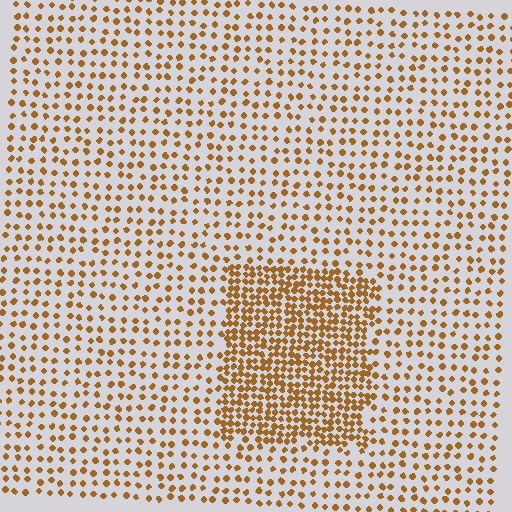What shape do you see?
I see a rectangle.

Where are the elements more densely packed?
The elements are more densely packed inside the rectangle boundary.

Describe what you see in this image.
The image contains small brown elements arranged at two different densities. A rectangle-shaped region is visible where the elements are more densely packed than the surrounding area.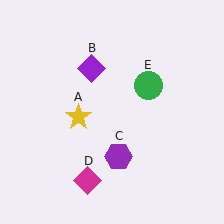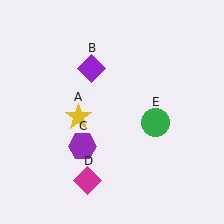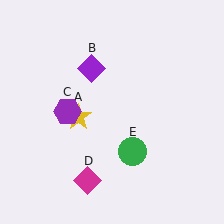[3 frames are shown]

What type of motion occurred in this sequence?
The purple hexagon (object C), green circle (object E) rotated clockwise around the center of the scene.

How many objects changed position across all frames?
2 objects changed position: purple hexagon (object C), green circle (object E).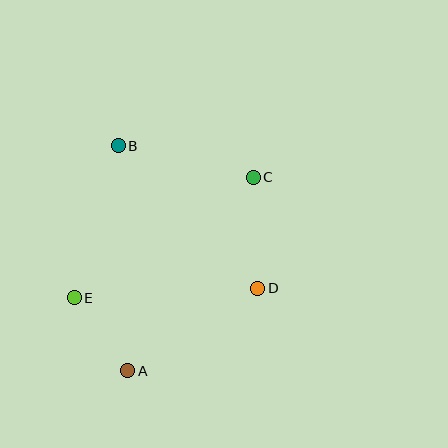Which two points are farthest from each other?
Points A and C are farthest from each other.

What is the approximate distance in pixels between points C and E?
The distance between C and E is approximately 216 pixels.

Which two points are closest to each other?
Points A and E are closest to each other.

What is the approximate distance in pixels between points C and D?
The distance between C and D is approximately 111 pixels.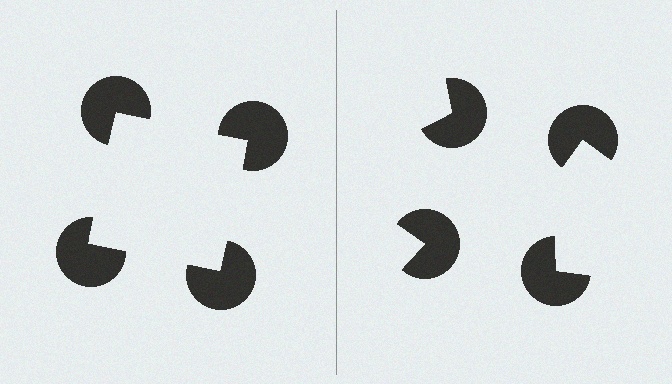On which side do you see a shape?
An illusory square appears on the left side. On the right side the wedge cuts are rotated, so no coherent shape forms.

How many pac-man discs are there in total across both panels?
8 — 4 on each side.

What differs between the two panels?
The pac-man discs are positioned identically on both sides; only the wedge orientations differ. On the left they align to a square; on the right they are misaligned.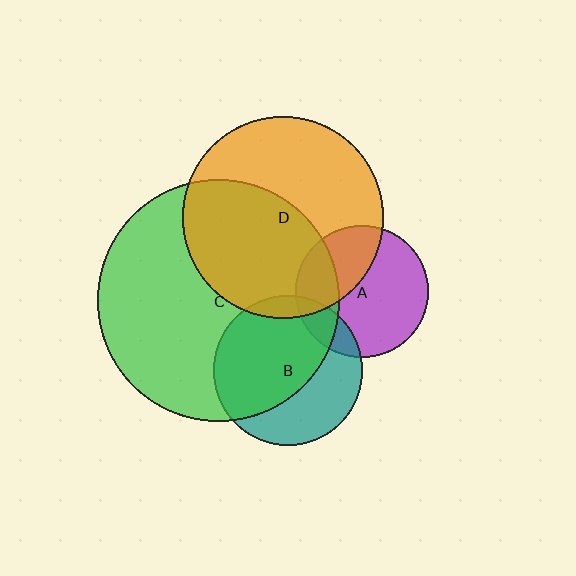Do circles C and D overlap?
Yes.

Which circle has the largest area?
Circle C (green).